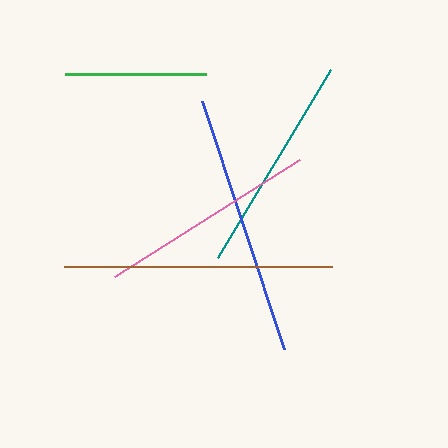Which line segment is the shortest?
The green line is the shortest at approximately 141 pixels.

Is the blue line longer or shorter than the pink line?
The blue line is longer than the pink line.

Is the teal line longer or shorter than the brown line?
The brown line is longer than the teal line.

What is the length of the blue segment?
The blue segment is approximately 262 pixels long.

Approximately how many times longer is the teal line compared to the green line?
The teal line is approximately 1.6 times the length of the green line.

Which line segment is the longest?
The brown line is the longest at approximately 268 pixels.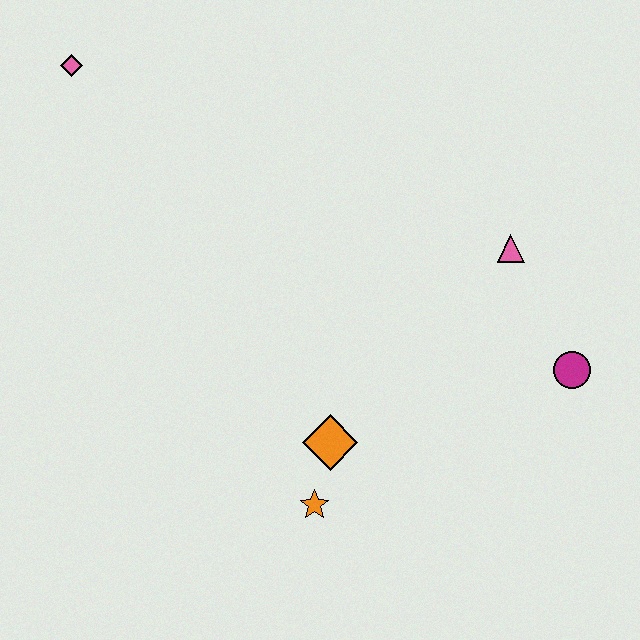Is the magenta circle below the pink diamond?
Yes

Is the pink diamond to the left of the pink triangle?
Yes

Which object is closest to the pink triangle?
The magenta circle is closest to the pink triangle.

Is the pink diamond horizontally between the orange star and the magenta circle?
No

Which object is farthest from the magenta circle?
The pink diamond is farthest from the magenta circle.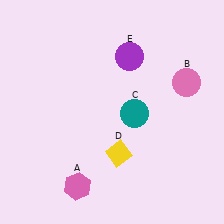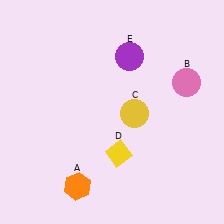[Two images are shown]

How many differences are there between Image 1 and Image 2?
There are 2 differences between the two images.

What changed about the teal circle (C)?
In Image 1, C is teal. In Image 2, it changed to yellow.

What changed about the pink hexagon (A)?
In Image 1, A is pink. In Image 2, it changed to orange.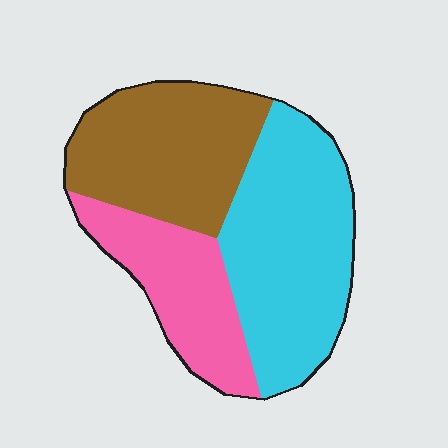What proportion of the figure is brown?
Brown covers about 35% of the figure.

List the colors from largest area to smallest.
From largest to smallest: cyan, brown, pink.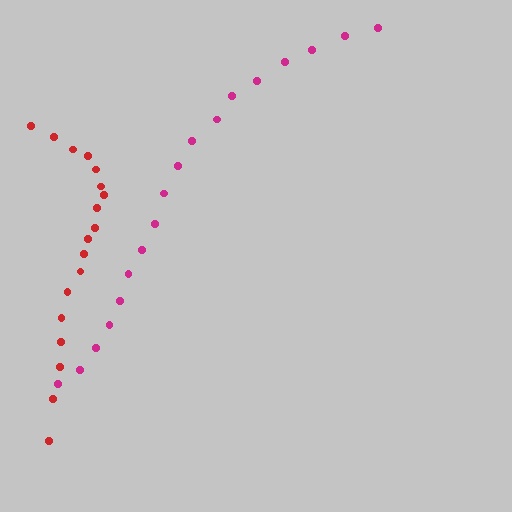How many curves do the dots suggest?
There are 2 distinct paths.